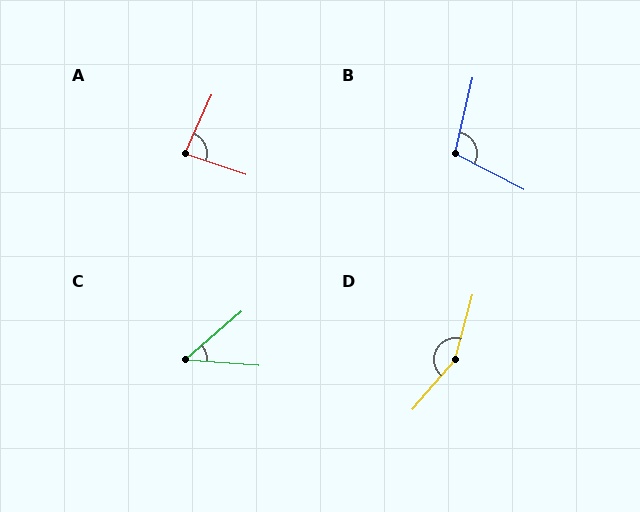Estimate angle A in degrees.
Approximately 84 degrees.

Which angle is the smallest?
C, at approximately 45 degrees.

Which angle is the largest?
D, at approximately 155 degrees.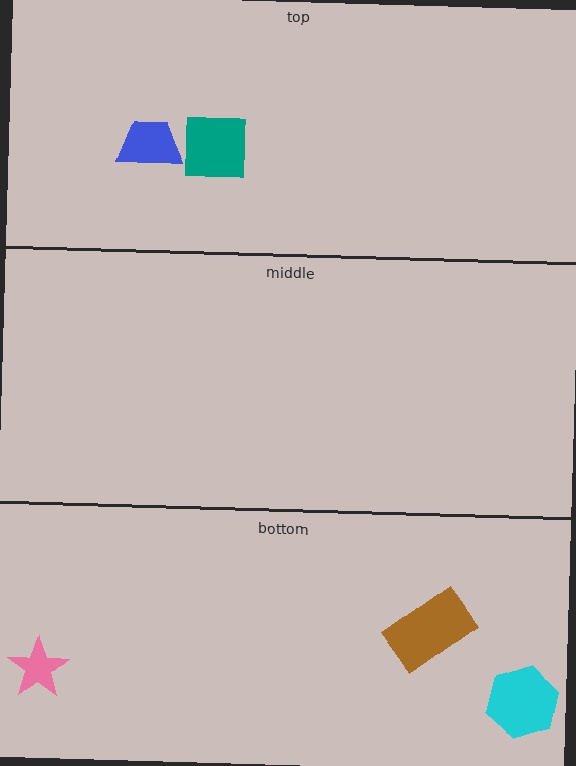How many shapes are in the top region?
2.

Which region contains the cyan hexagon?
The bottom region.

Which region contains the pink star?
The bottom region.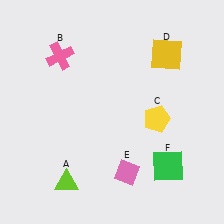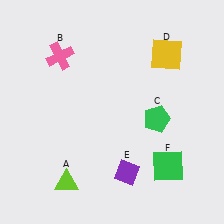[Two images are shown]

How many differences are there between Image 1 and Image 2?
There are 2 differences between the two images.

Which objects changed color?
C changed from yellow to green. E changed from pink to purple.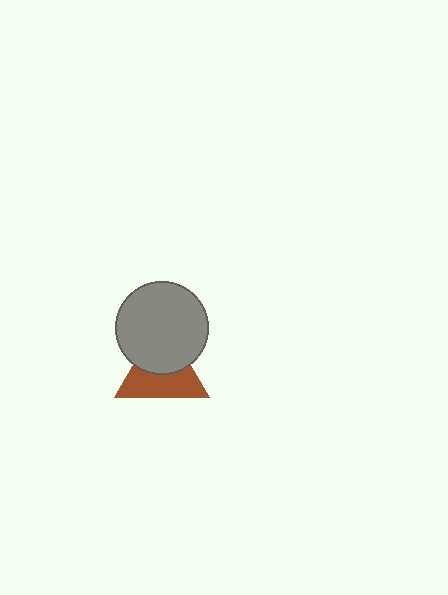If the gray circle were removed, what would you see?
You would see the complete brown triangle.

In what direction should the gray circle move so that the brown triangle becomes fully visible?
The gray circle should move up. That is the shortest direction to clear the overlap and leave the brown triangle fully visible.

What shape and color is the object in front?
The object in front is a gray circle.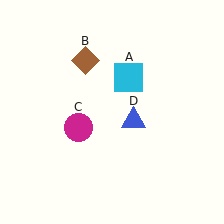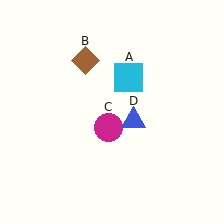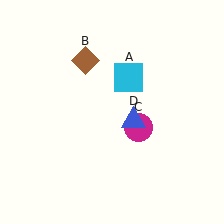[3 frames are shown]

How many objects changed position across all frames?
1 object changed position: magenta circle (object C).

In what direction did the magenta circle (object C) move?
The magenta circle (object C) moved right.